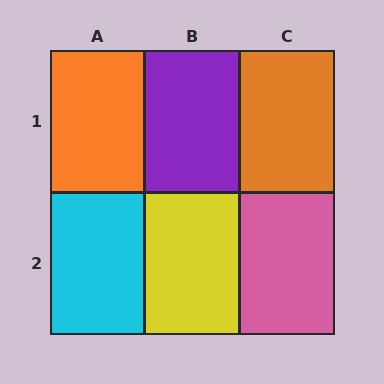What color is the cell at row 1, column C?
Orange.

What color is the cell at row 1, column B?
Purple.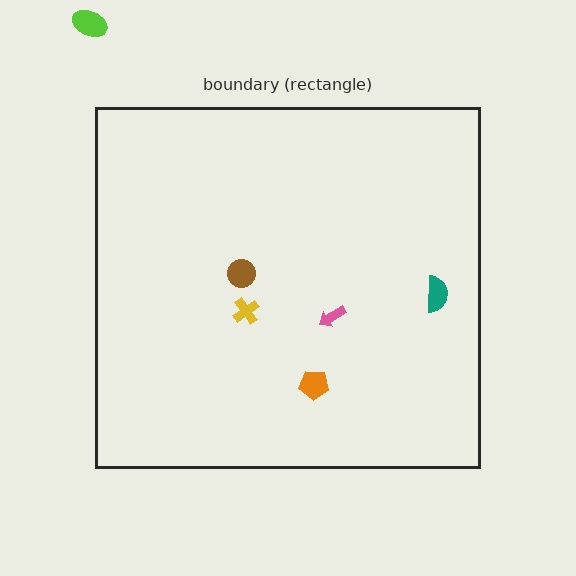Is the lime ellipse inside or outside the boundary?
Outside.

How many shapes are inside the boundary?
5 inside, 1 outside.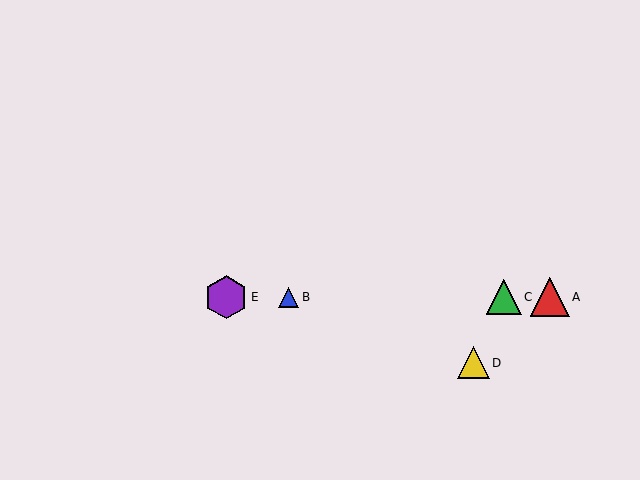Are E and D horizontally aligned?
No, E is at y≈297 and D is at y≈363.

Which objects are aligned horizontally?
Objects A, B, C, E are aligned horizontally.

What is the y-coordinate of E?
Object E is at y≈297.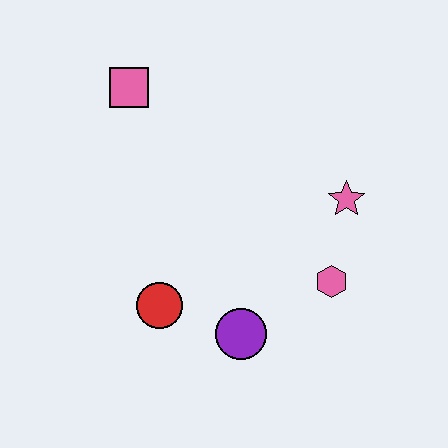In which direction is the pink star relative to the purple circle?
The pink star is above the purple circle.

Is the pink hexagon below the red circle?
No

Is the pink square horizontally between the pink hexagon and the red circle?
No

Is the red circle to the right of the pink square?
Yes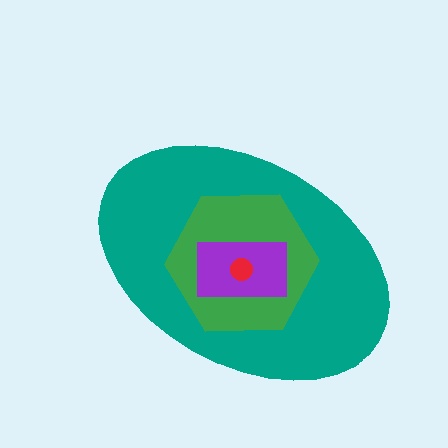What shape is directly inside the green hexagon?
The purple rectangle.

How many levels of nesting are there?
4.